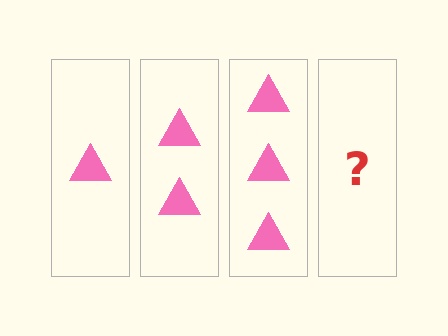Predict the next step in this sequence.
The next step is 4 triangles.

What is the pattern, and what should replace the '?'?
The pattern is that each step adds one more triangle. The '?' should be 4 triangles.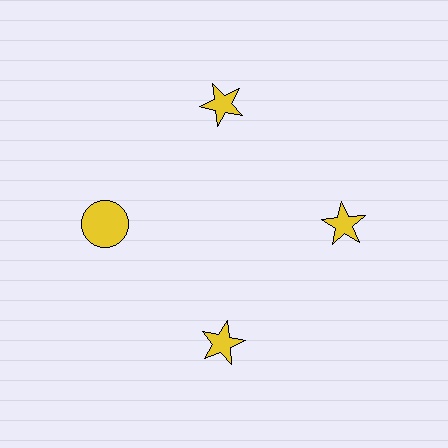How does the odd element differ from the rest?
It has a different shape: circle instead of star.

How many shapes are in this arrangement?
There are 4 shapes arranged in a ring pattern.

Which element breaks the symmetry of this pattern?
The yellow circle at roughly the 9 o'clock position breaks the symmetry. All other shapes are yellow stars.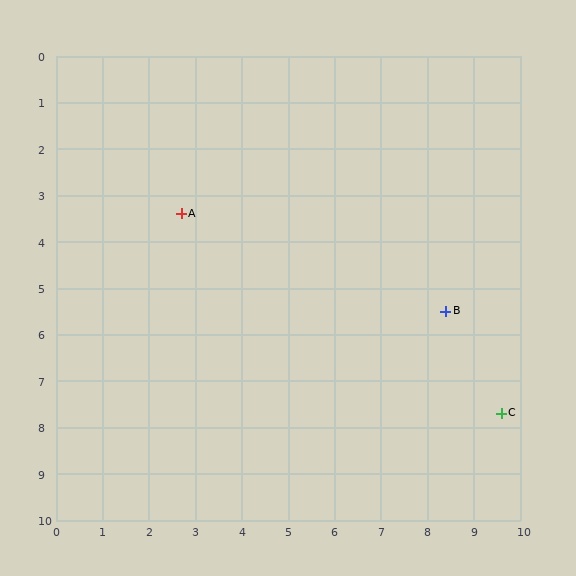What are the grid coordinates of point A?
Point A is at approximately (2.7, 3.4).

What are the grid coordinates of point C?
Point C is at approximately (9.6, 7.7).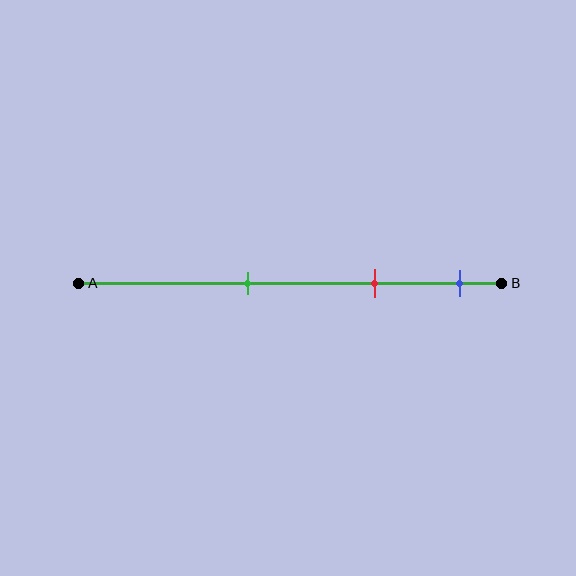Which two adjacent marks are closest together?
The red and blue marks are the closest adjacent pair.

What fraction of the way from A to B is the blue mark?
The blue mark is approximately 90% (0.9) of the way from A to B.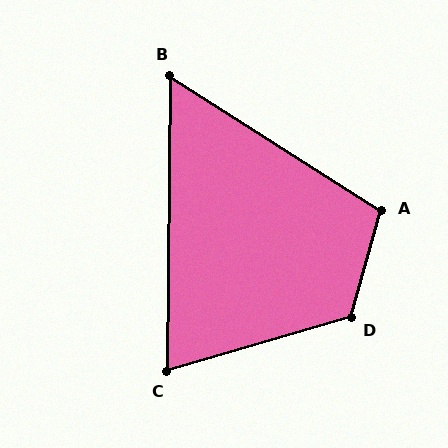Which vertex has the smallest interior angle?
B, at approximately 58 degrees.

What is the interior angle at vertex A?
Approximately 107 degrees (obtuse).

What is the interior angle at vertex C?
Approximately 73 degrees (acute).